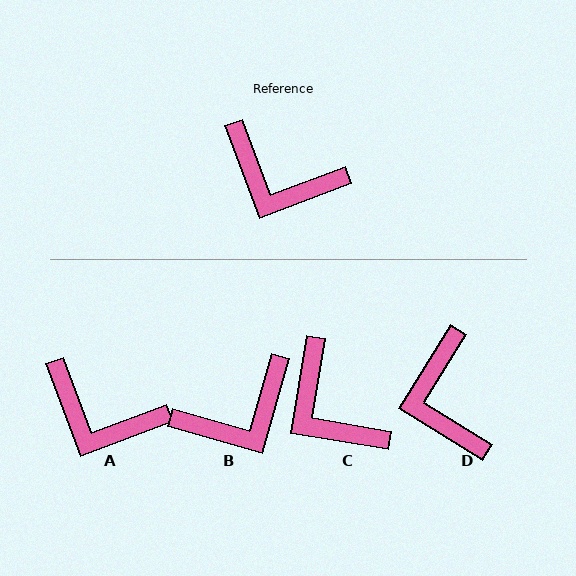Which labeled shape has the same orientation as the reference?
A.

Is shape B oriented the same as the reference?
No, it is off by about 53 degrees.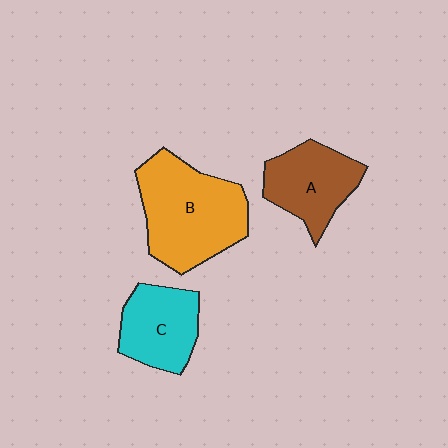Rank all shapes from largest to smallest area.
From largest to smallest: B (orange), A (brown), C (cyan).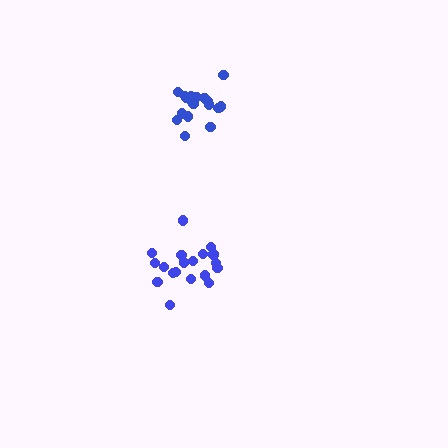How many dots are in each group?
Group 1: 19 dots, Group 2: 18 dots (37 total).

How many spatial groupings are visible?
There are 2 spatial groupings.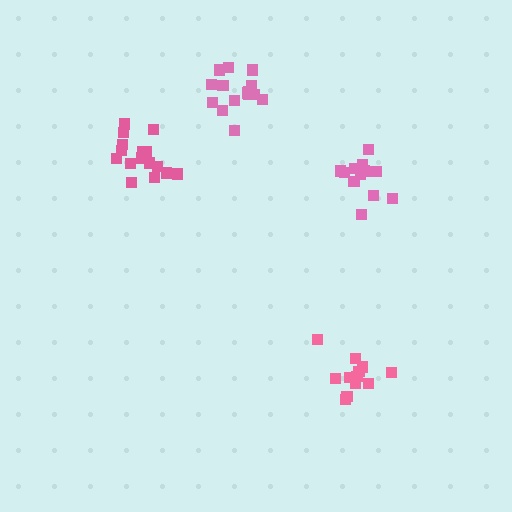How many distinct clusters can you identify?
There are 4 distinct clusters.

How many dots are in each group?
Group 1: 13 dots, Group 2: 13 dots, Group 3: 17 dots, Group 4: 16 dots (59 total).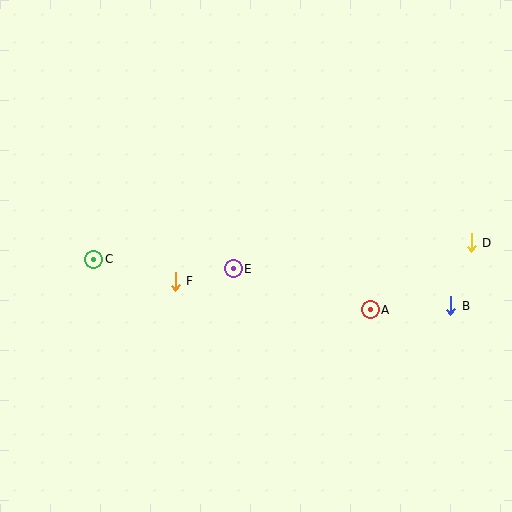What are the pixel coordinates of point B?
Point B is at (451, 306).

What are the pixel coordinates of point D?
Point D is at (471, 243).